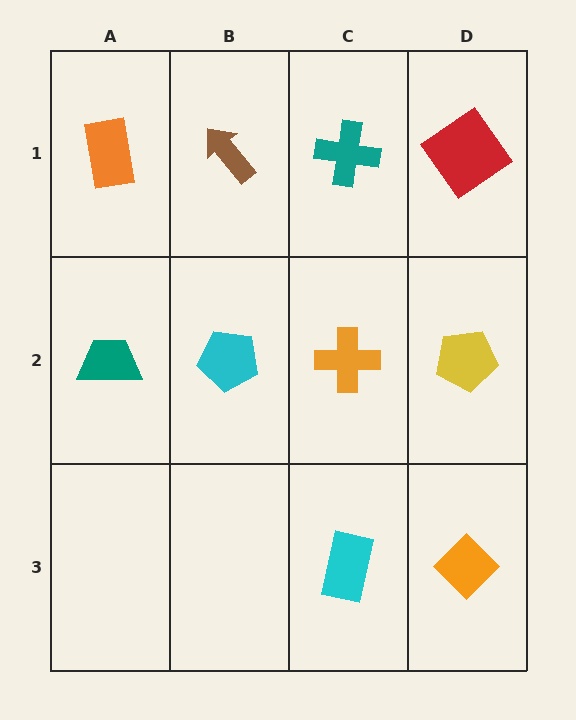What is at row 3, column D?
An orange diamond.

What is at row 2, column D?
A yellow pentagon.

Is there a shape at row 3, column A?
No, that cell is empty.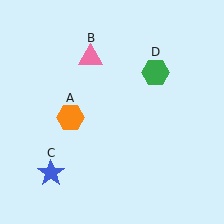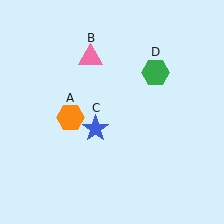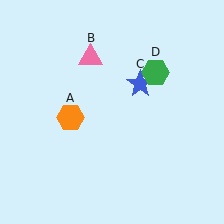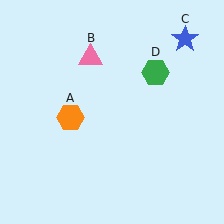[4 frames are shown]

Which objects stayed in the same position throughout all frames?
Orange hexagon (object A) and pink triangle (object B) and green hexagon (object D) remained stationary.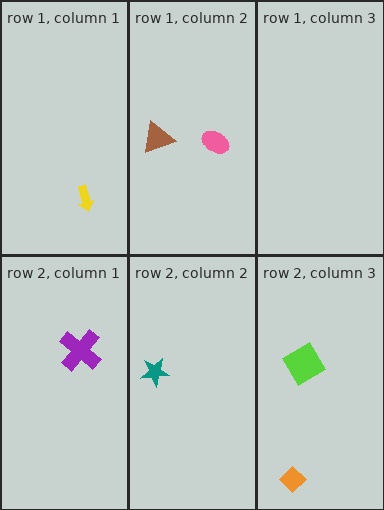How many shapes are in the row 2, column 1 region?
1.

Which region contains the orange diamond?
The row 2, column 3 region.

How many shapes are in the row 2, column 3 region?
2.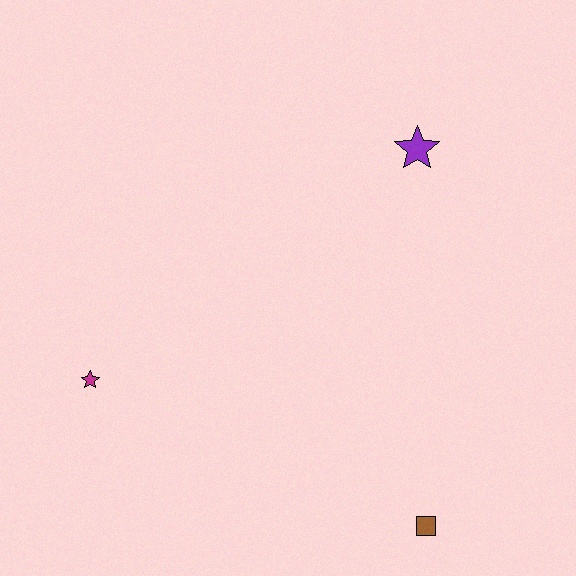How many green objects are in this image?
There are no green objects.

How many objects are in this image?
There are 3 objects.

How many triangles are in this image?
There are no triangles.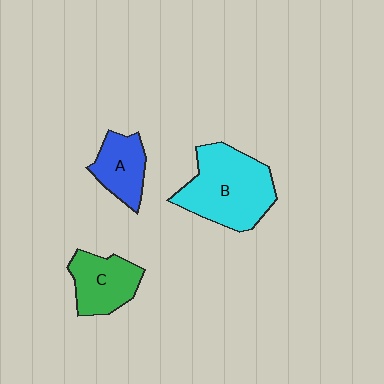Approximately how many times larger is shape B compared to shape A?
Approximately 2.0 times.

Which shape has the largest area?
Shape B (cyan).